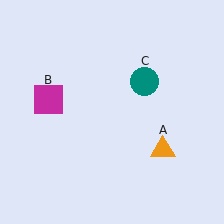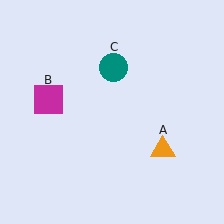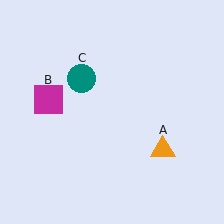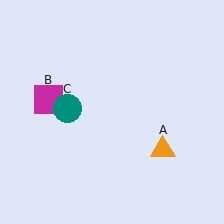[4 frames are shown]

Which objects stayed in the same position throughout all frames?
Orange triangle (object A) and magenta square (object B) remained stationary.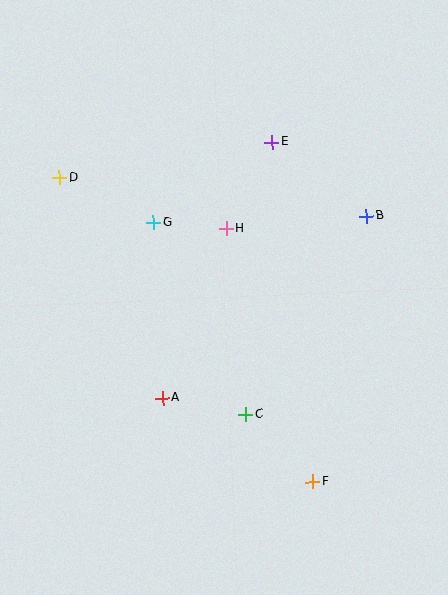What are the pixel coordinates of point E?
Point E is at (272, 142).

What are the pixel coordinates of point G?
Point G is at (154, 223).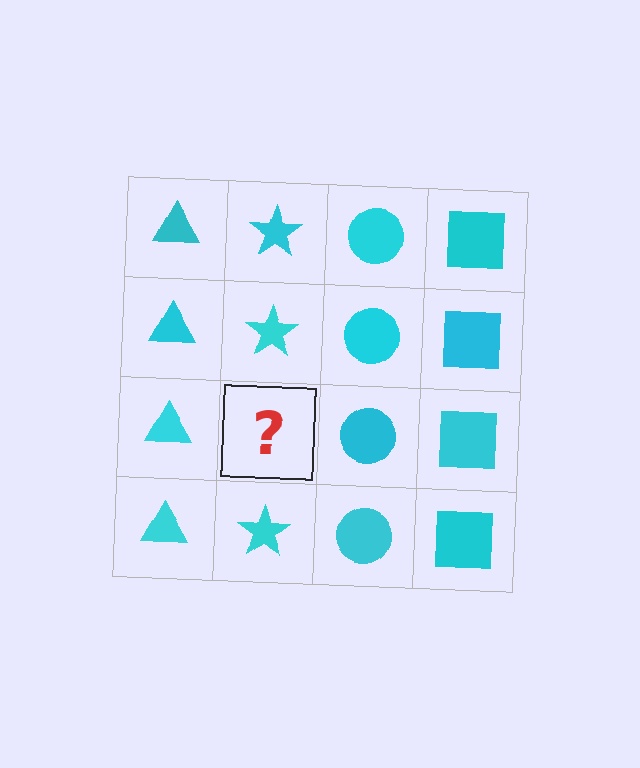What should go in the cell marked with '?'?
The missing cell should contain a cyan star.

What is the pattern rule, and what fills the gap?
The rule is that each column has a consistent shape. The gap should be filled with a cyan star.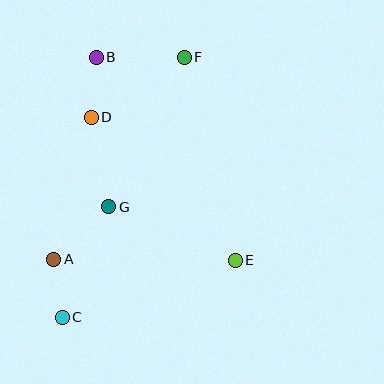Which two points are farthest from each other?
Points C and F are farthest from each other.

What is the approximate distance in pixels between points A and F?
The distance between A and F is approximately 241 pixels.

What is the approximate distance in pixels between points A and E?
The distance between A and E is approximately 181 pixels.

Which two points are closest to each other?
Points A and C are closest to each other.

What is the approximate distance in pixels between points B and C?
The distance between B and C is approximately 262 pixels.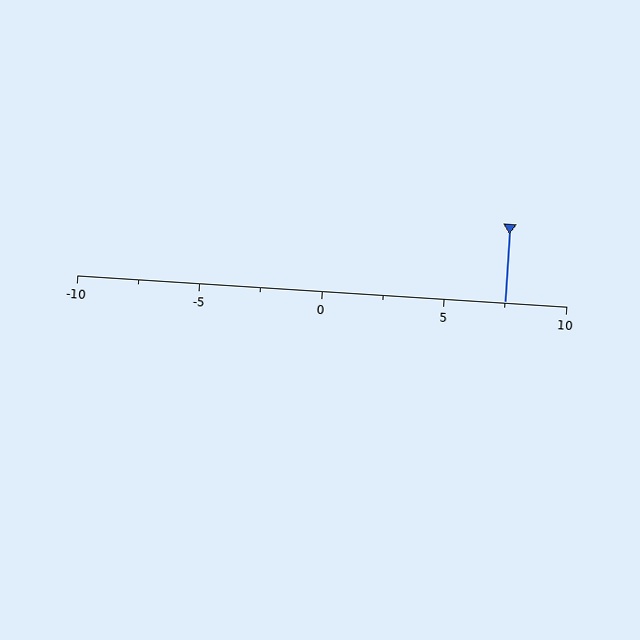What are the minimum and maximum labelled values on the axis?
The axis runs from -10 to 10.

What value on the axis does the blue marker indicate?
The marker indicates approximately 7.5.